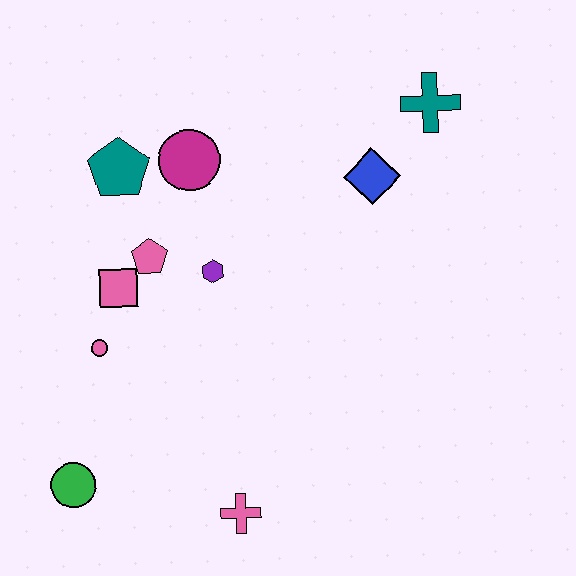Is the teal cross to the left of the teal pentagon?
No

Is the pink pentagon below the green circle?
No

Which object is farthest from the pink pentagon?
The teal cross is farthest from the pink pentagon.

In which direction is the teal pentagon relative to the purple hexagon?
The teal pentagon is above the purple hexagon.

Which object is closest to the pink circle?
The pink square is closest to the pink circle.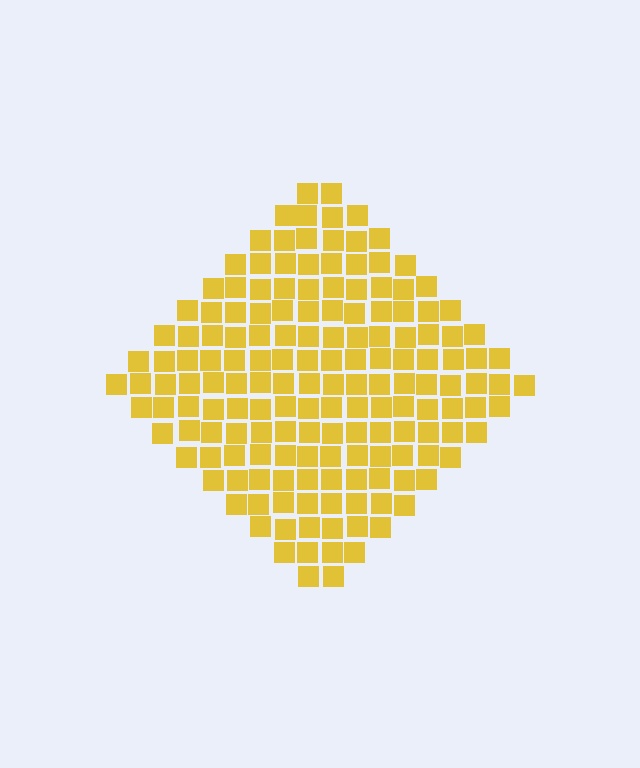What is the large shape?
The large shape is a diamond.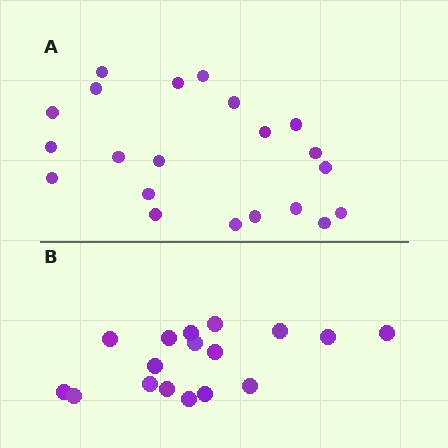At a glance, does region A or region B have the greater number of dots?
Region A (the top region) has more dots.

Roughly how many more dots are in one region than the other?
Region A has about 4 more dots than region B.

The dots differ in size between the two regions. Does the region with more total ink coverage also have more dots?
No. Region B has more total ink coverage because its dots are larger, but region A actually contains more individual dots. Total area can be misleading — the number of items is what matters here.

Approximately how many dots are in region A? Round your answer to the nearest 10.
About 20 dots. (The exact count is 21, which rounds to 20.)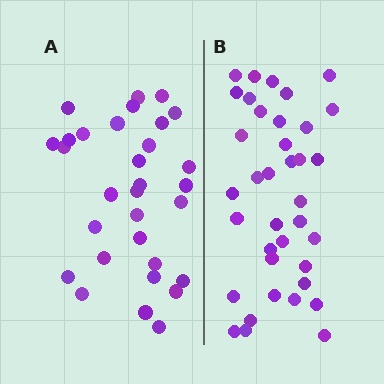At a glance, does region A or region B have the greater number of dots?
Region B (the right region) has more dots.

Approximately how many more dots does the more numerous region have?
Region B has about 6 more dots than region A.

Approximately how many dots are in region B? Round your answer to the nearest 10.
About 40 dots. (The exact count is 37, which rounds to 40.)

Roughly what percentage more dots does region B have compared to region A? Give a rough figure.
About 20% more.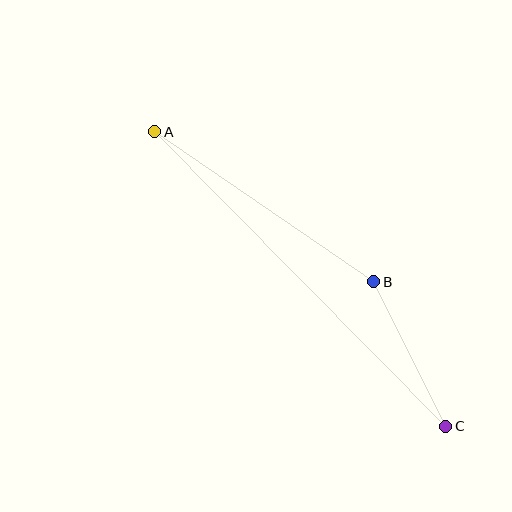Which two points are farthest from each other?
Points A and C are farthest from each other.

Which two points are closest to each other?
Points B and C are closest to each other.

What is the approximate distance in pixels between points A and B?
The distance between A and B is approximately 265 pixels.